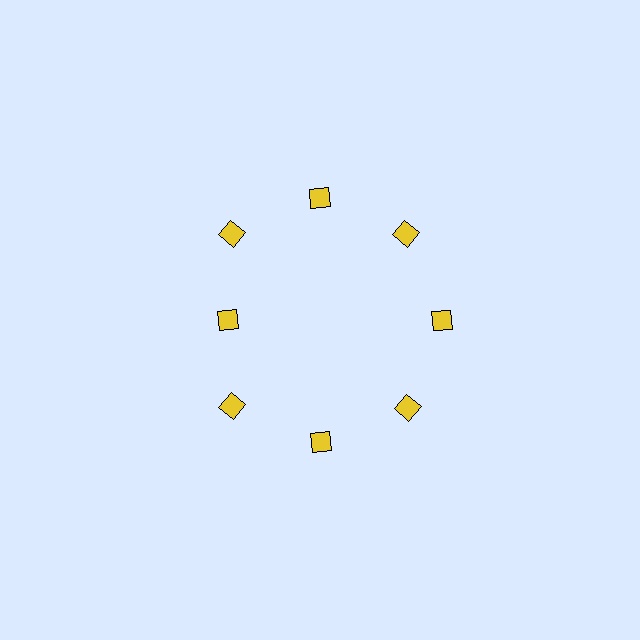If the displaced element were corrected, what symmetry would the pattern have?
It would have 8-fold rotational symmetry — the pattern would map onto itself every 45 degrees.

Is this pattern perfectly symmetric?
No. The 8 yellow diamonds are arranged in a ring, but one element near the 9 o'clock position is pulled inward toward the center, breaking the 8-fold rotational symmetry.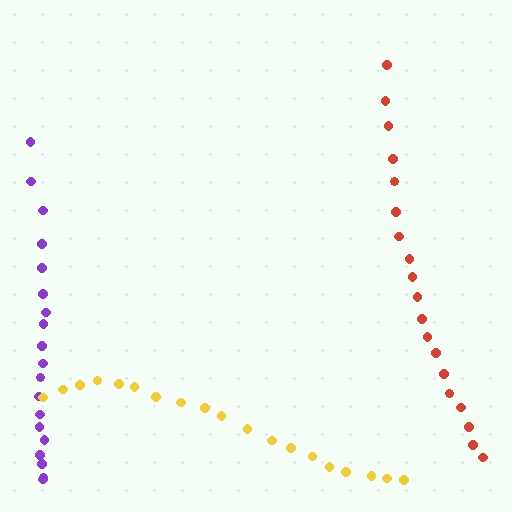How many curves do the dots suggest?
There are 3 distinct paths.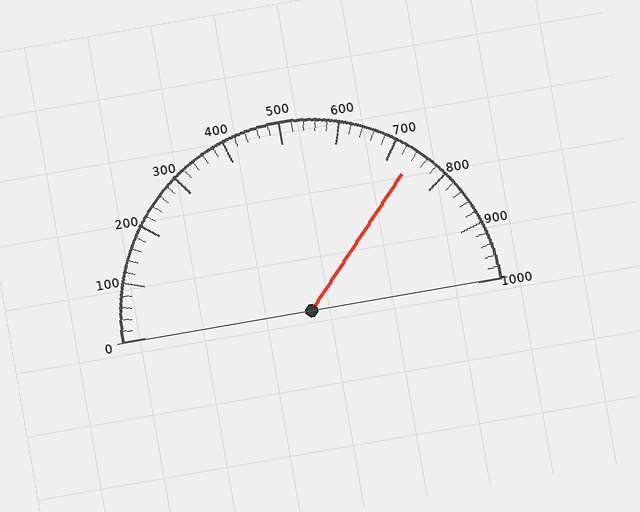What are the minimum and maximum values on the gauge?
The gauge ranges from 0 to 1000.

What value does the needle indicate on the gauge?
The needle indicates approximately 740.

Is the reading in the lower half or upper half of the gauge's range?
The reading is in the upper half of the range (0 to 1000).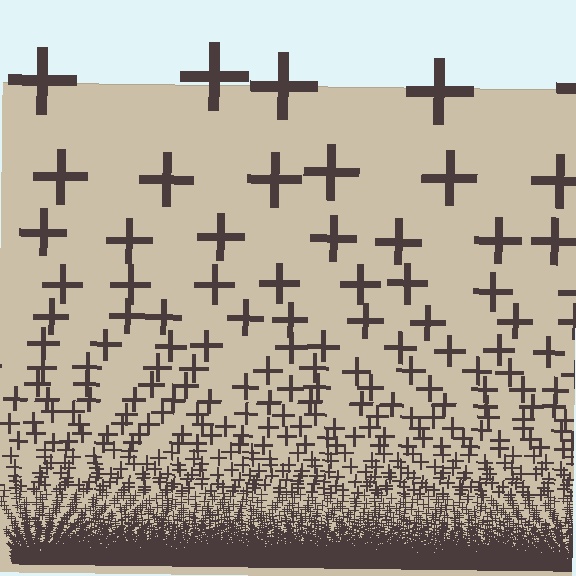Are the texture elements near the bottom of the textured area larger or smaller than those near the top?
Smaller. The gradient is inverted — elements near the bottom are smaller and denser.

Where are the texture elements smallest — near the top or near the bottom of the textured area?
Near the bottom.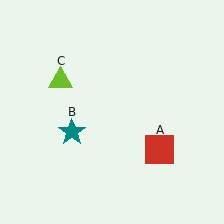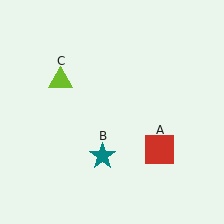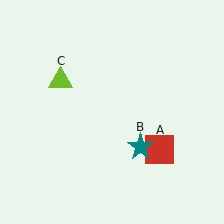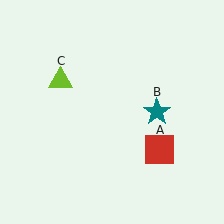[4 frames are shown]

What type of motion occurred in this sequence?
The teal star (object B) rotated counterclockwise around the center of the scene.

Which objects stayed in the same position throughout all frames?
Red square (object A) and lime triangle (object C) remained stationary.